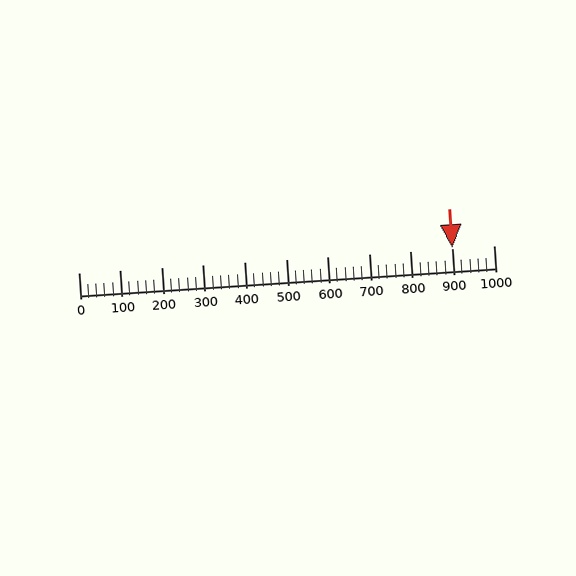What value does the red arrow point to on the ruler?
The red arrow points to approximately 900.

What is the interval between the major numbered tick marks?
The major tick marks are spaced 100 units apart.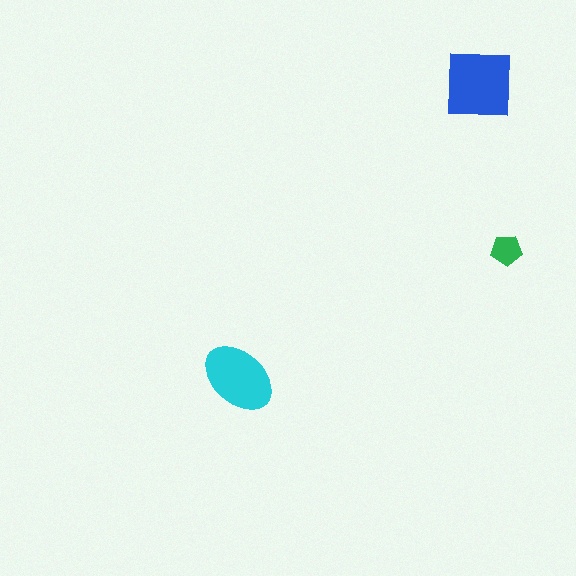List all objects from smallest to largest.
The green pentagon, the cyan ellipse, the blue square.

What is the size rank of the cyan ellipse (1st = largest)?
2nd.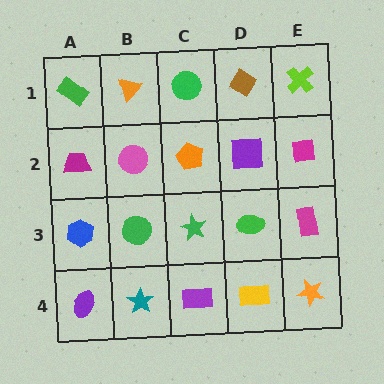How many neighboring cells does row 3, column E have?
3.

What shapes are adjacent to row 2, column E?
A lime cross (row 1, column E), a magenta rectangle (row 3, column E), a purple square (row 2, column D).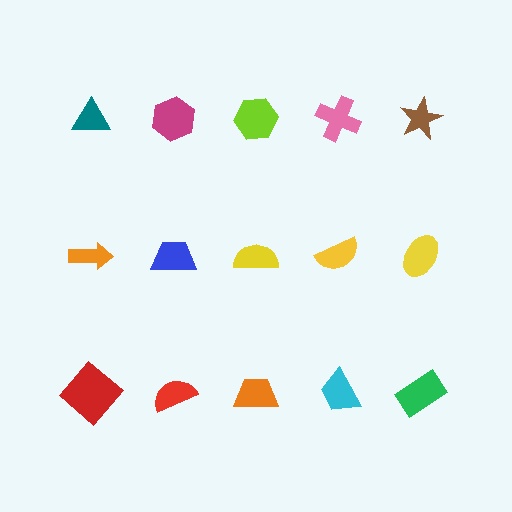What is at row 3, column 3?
An orange trapezoid.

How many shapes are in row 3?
5 shapes.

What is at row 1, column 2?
A magenta hexagon.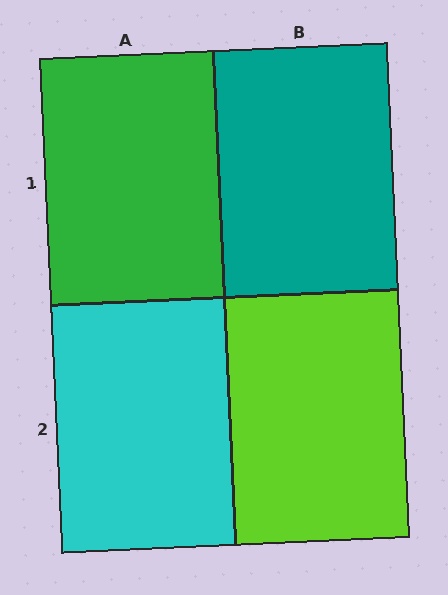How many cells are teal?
1 cell is teal.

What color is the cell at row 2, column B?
Lime.